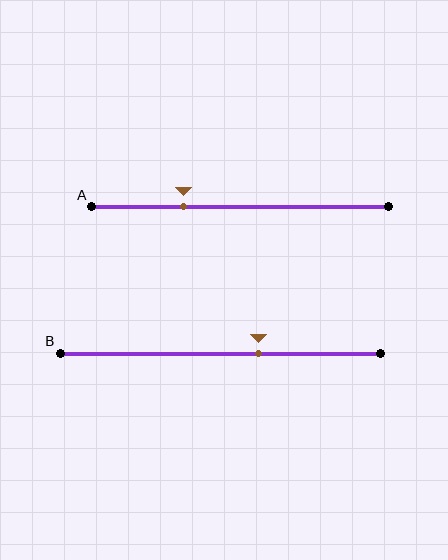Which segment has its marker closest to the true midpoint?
Segment B has its marker closest to the true midpoint.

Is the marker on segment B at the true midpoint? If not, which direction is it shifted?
No, the marker on segment B is shifted to the right by about 12% of the segment length.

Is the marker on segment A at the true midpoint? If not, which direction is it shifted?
No, the marker on segment A is shifted to the left by about 19% of the segment length.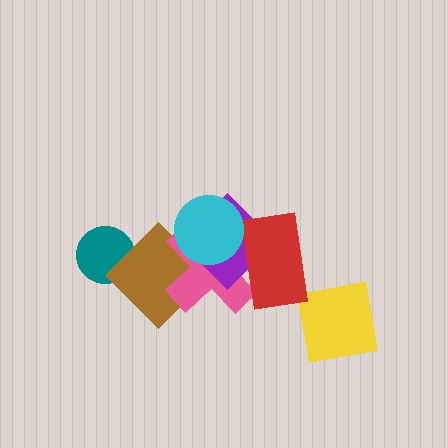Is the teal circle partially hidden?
Yes, it is partially covered by another shape.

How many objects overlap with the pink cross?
4 objects overlap with the pink cross.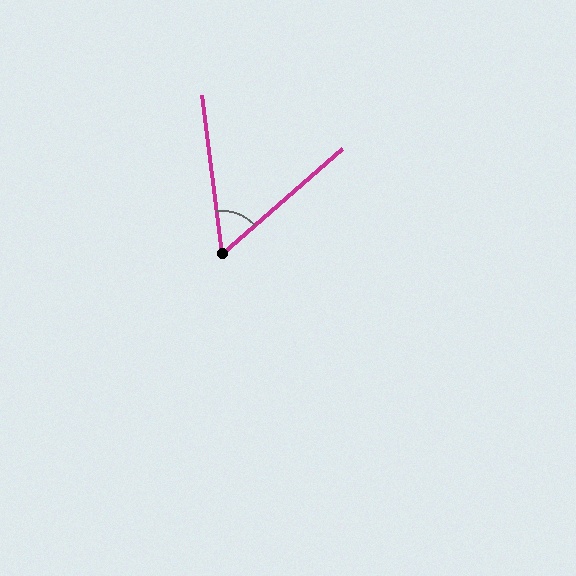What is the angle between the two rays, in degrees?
Approximately 56 degrees.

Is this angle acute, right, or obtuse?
It is acute.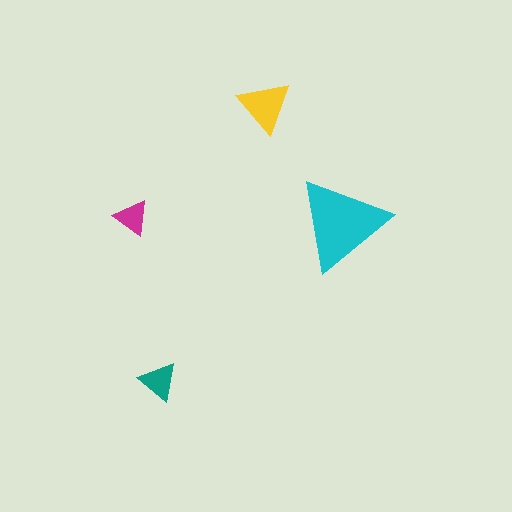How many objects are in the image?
There are 4 objects in the image.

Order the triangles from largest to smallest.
the cyan one, the yellow one, the teal one, the magenta one.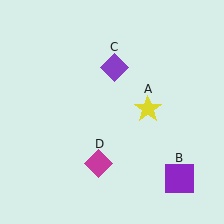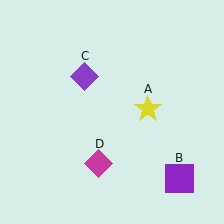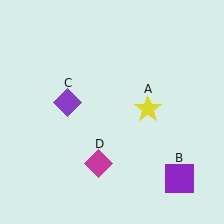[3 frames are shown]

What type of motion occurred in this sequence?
The purple diamond (object C) rotated counterclockwise around the center of the scene.